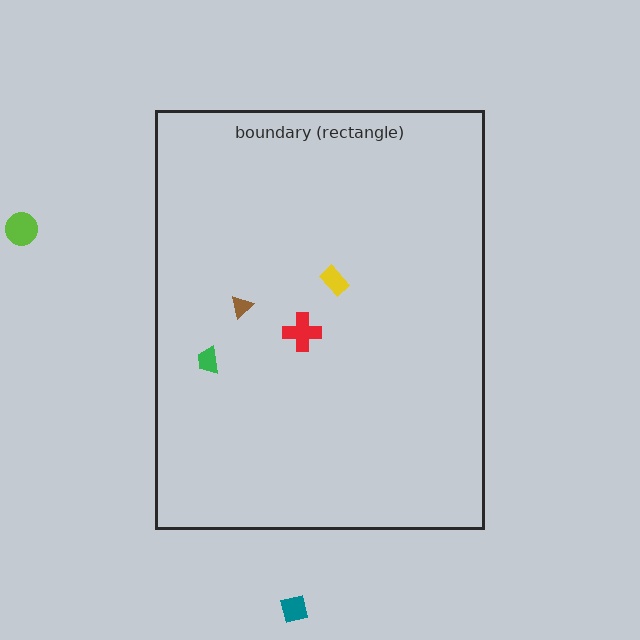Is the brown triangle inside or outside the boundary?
Inside.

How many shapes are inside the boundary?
4 inside, 2 outside.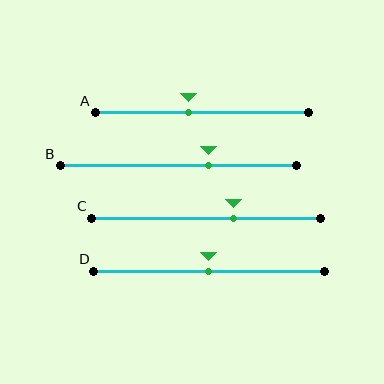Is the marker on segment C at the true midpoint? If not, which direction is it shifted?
No, the marker on segment C is shifted to the right by about 12% of the segment length.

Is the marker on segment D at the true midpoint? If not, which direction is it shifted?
Yes, the marker on segment D is at the true midpoint.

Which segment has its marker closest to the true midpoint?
Segment D has its marker closest to the true midpoint.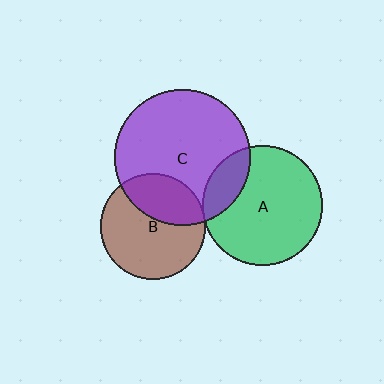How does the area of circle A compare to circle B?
Approximately 1.3 times.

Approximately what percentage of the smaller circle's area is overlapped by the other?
Approximately 5%.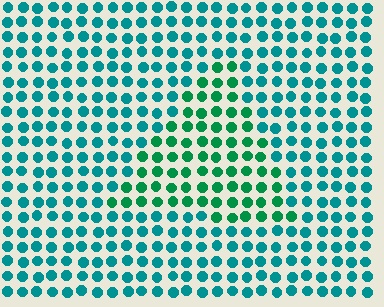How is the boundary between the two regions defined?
The boundary is defined purely by a slight shift in hue (about 31 degrees). Spacing, size, and orientation are identical on both sides.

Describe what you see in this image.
The image is filled with small teal elements in a uniform arrangement. A triangle-shaped region is visible where the elements are tinted to a slightly different hue, forming a subtle color boundary.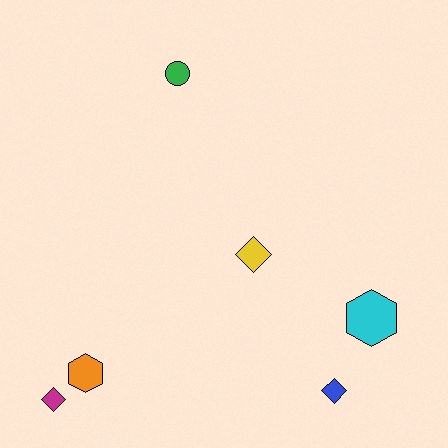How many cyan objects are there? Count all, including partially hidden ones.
There is 1 cyan object.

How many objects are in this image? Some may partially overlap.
There are 6 objects.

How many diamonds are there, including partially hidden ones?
There are 3 diamonds.